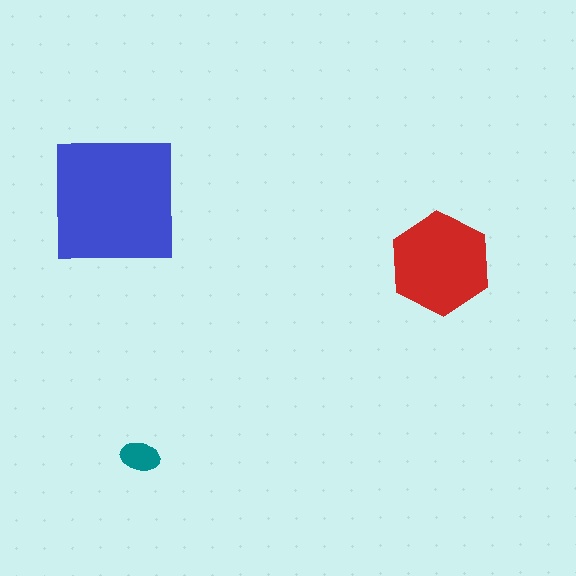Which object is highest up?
The blue square is topmost.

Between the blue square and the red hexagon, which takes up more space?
The blue square.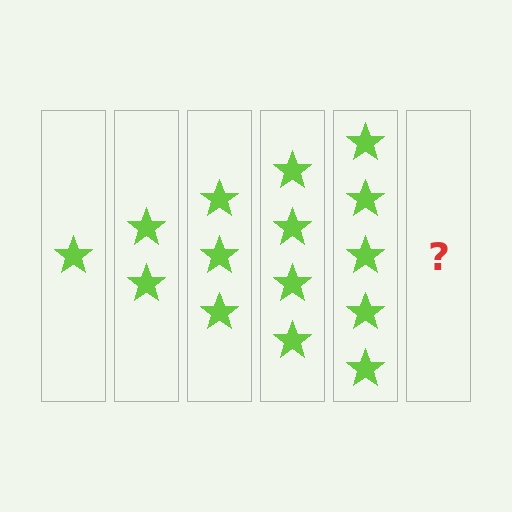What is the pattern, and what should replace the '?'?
The pattern is that each step adds one more star. The '?' should be 6 stars.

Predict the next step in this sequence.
The next step is 6 stars.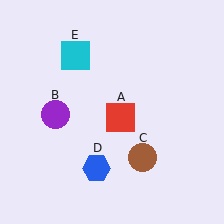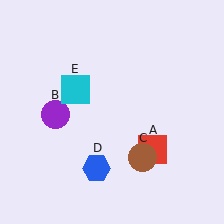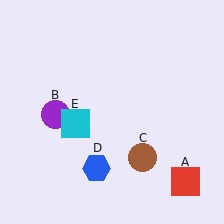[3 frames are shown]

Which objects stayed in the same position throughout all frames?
Purple circle (object B) and brown circle (object C) and blue hexagon (object D) remained stationary.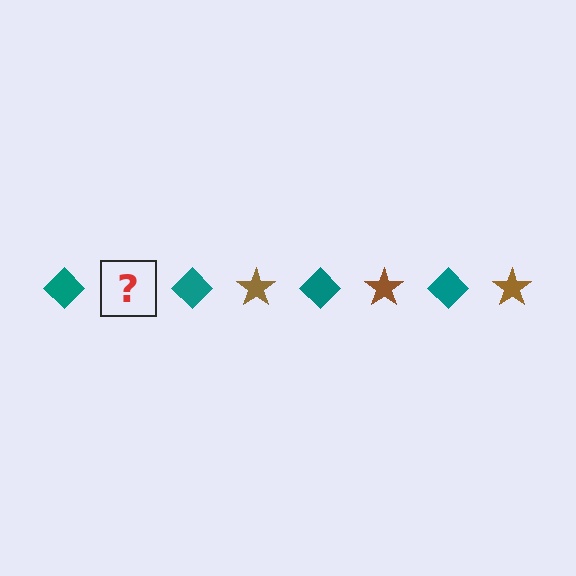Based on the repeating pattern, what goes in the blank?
The blank should be a brown star.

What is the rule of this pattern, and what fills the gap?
The rule is that the pattern alternates between teal diamond and brown star. The gap should be filled with a brown star.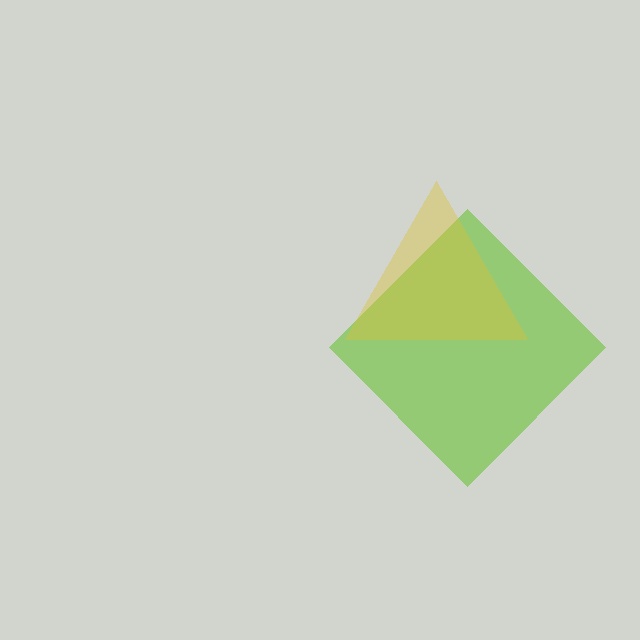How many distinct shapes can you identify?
There are 2 distinct shapes: a lime diamond, a yellow triangle.